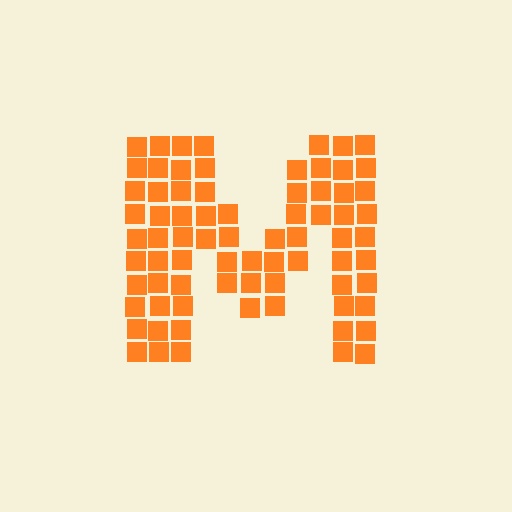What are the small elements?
The small elements are squares.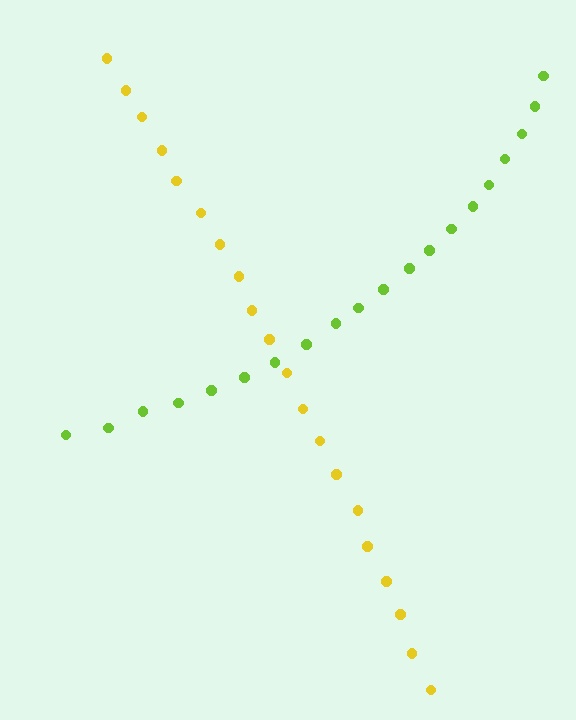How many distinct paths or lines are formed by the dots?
There are 2 distinct paths.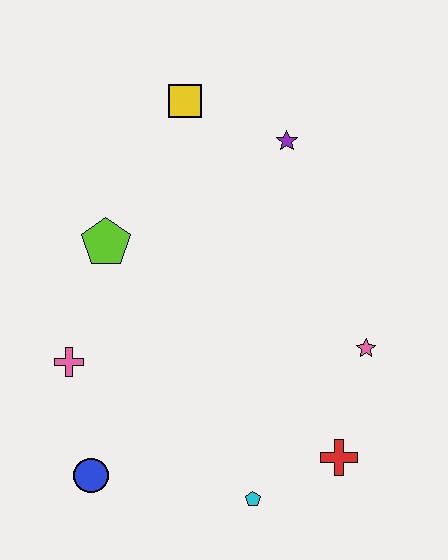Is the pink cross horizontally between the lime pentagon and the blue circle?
No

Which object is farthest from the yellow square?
The cyan pentagon is farthest from the yellow square.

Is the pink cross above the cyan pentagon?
Yes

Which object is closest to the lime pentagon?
The pink cross is closest to the lime pentagon.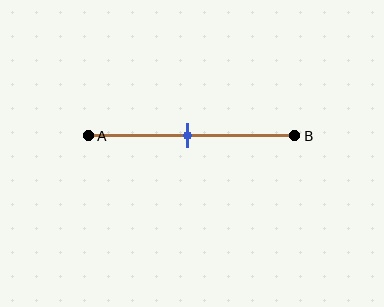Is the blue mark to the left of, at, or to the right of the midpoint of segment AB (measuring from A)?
The blue mark is approximately at the midpoint of segment AB.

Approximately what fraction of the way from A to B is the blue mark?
The blue mark is approximately 50% of the way from A to B.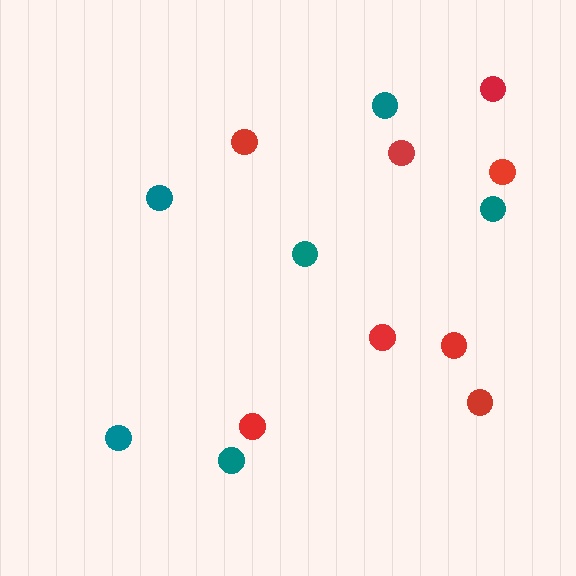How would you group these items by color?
There are 2 groups: one group of red circles (8) and one group of teal circles (6).